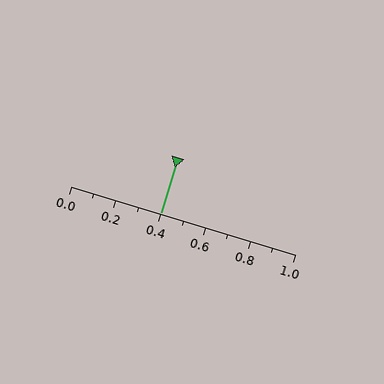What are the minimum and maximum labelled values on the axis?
The axis runs from 0.0 to 1.0.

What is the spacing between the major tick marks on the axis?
The major ticks are spaced 0.2 apart.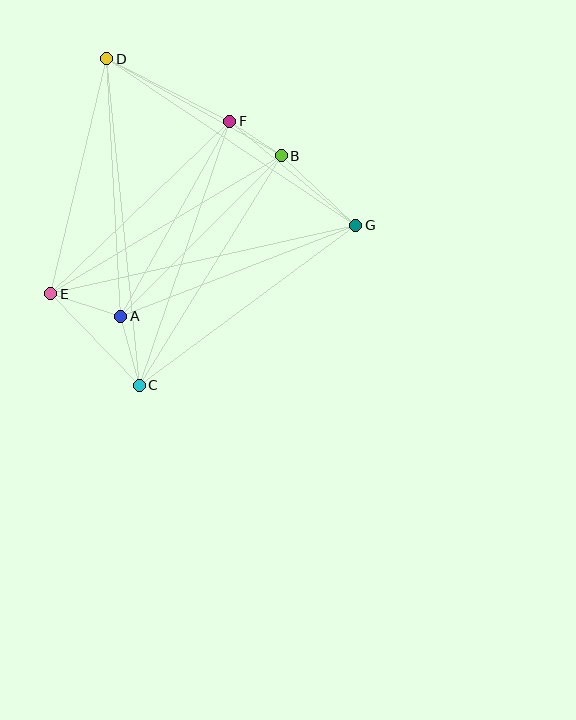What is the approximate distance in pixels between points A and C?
The distance between A and C is approximately 71 pixels.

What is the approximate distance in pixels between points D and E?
The distance between D and E is approximately 242 pixels.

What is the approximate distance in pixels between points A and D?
The distance between A and D is approximately 258 pixels.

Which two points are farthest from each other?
Points C and D are farthest from each other.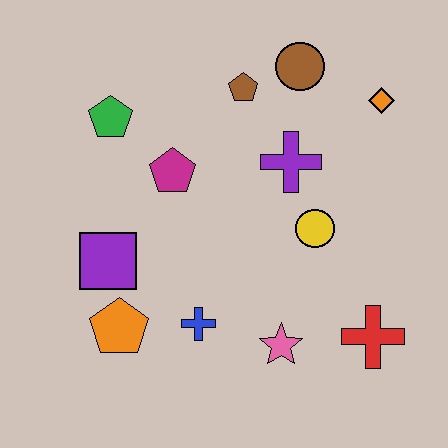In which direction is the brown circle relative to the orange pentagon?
The brown circle is above the orange pentagon.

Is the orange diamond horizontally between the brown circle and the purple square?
No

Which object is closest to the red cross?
The pink star is closest to the red cross.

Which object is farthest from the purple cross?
The orange pentagon is farthest from the purple cross.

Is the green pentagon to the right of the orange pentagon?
No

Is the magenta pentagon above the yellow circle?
Yes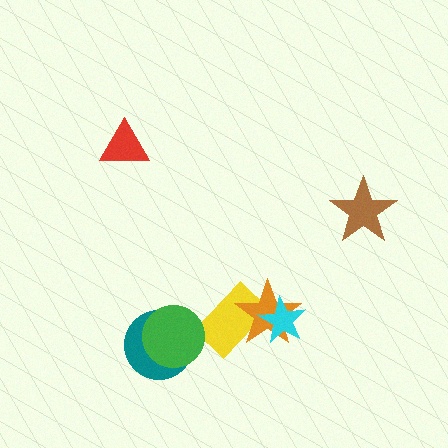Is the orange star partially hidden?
Yes, it is partially covered by another shape.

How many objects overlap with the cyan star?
2 objects overlap with the cyan star.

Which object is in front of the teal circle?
The green circle is in front of the teal circle.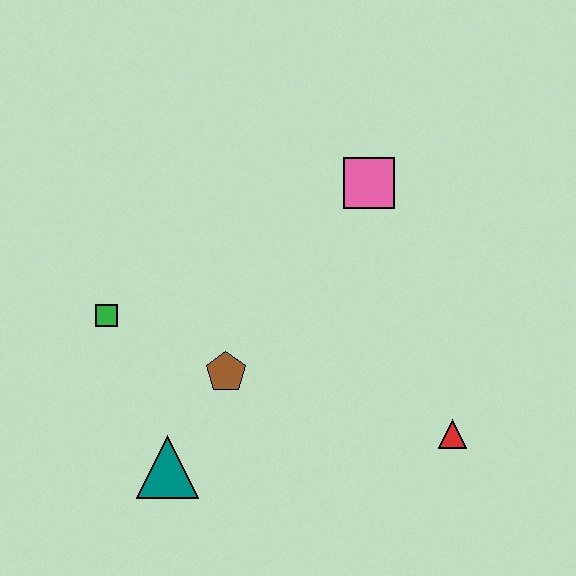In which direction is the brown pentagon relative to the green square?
The brown pentagon is to the right of the green square.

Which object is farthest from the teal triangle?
The pink square is farthest from the teal triangle.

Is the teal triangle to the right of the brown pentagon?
No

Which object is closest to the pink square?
The brown pentagon is closest to the pink square.